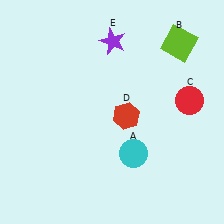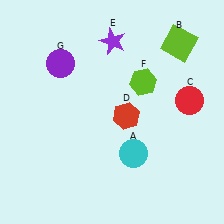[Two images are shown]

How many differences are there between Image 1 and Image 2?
There are 2 differences between the two images.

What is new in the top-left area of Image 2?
A purple circle (G) was added in the top-left area of Image 2.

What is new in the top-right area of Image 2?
A lime hexagon (F) was added in the top-right area of Image 2.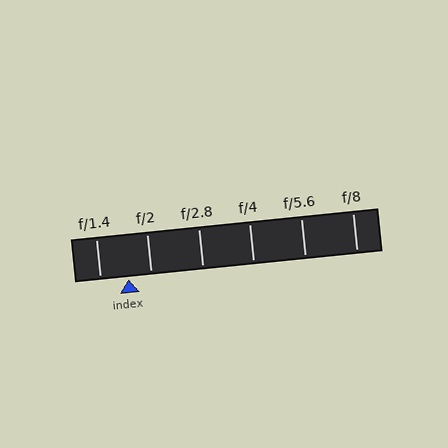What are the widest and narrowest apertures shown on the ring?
The widest aperture shown is f/1.4 and the narrowest is f/8.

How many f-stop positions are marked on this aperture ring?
There are 6 f-stop positions marked.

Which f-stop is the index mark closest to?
The index mark is closest to f/2.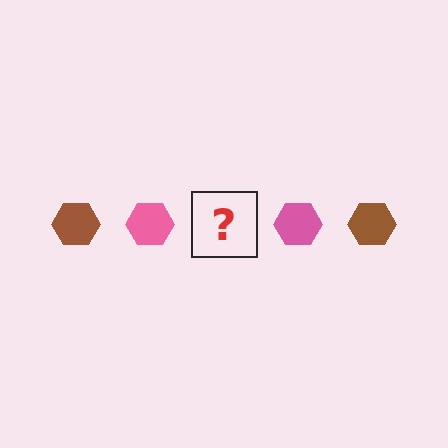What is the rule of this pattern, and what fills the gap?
The rule is that the pattern cycles through brown, pink hexagons. The gap should be filled with a brown hexagon.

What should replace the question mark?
The question mark should be replaced with a brown hexagon.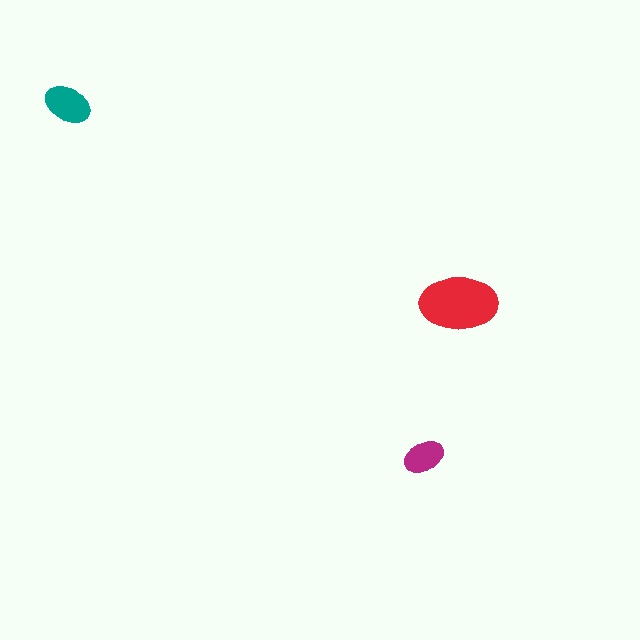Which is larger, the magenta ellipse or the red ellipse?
The red one.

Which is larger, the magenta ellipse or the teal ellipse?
The teal one.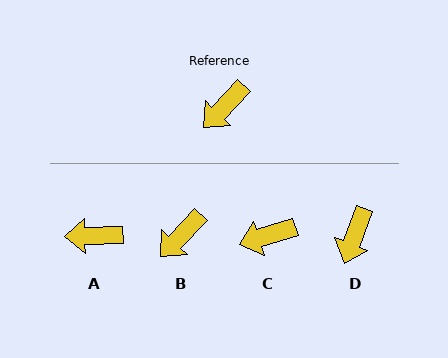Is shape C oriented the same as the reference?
No, it is off by about 29 degrees.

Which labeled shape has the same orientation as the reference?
B.